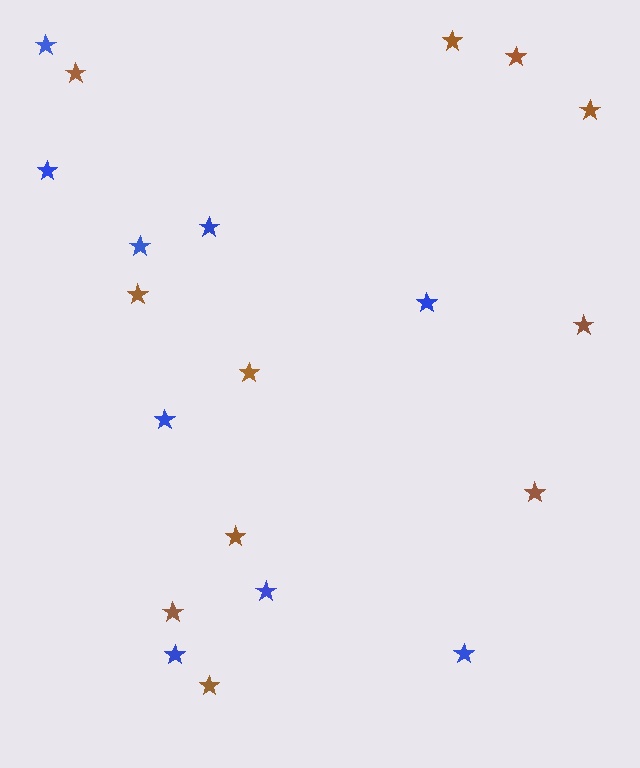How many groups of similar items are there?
There are 2 groups: one group of blue stars (9) and one group of brown stars (11).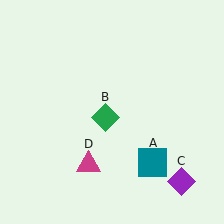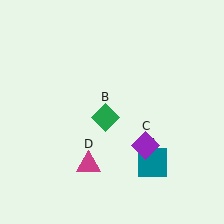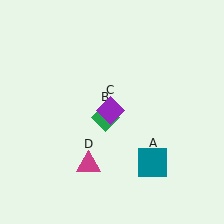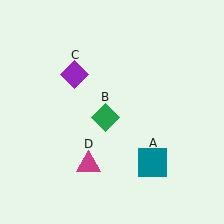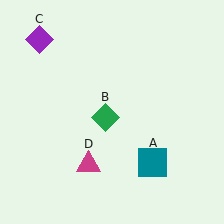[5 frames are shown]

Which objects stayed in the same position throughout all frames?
Teal square (object A) and green diamond (object B) and magenta triangle (object D) remained stationary.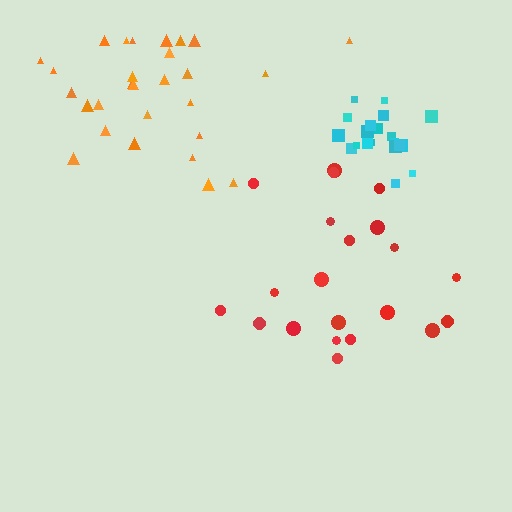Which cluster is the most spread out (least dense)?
Red.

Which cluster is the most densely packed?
Cyan.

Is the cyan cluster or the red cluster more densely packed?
Cyan.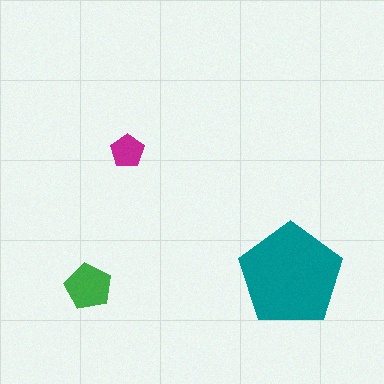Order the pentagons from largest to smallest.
the teal one, the green one, the magenta one.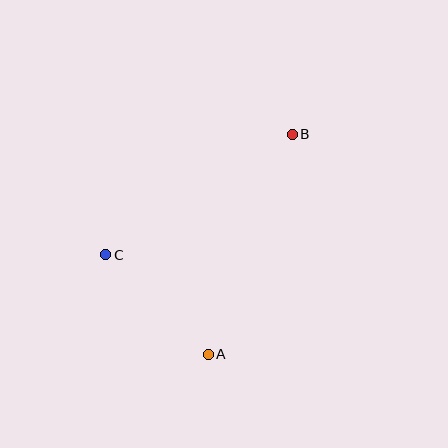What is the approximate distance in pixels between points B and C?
The distance between B and C is approximately 222 pixels.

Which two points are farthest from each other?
Points A and B are farthest from each other.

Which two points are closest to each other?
Points A and C are closest to each other.